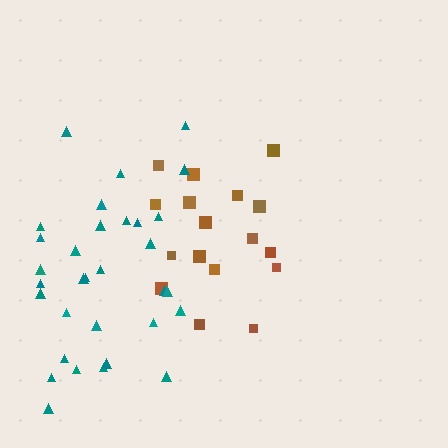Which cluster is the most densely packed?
Brown.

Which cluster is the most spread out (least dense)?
Teal.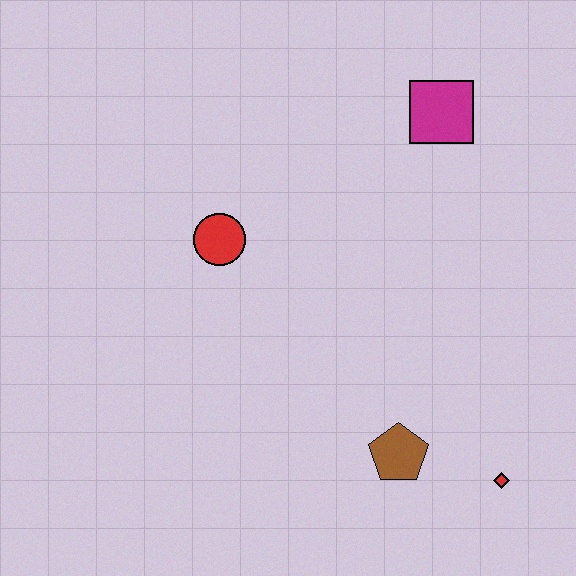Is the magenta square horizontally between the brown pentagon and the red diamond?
Yes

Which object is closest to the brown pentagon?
The red diamond is closest to the brown pentagon.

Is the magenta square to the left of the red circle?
No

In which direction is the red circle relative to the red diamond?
The red circle is to the left of the red diamond.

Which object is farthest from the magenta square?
The red diamond is farthest from the magenta square.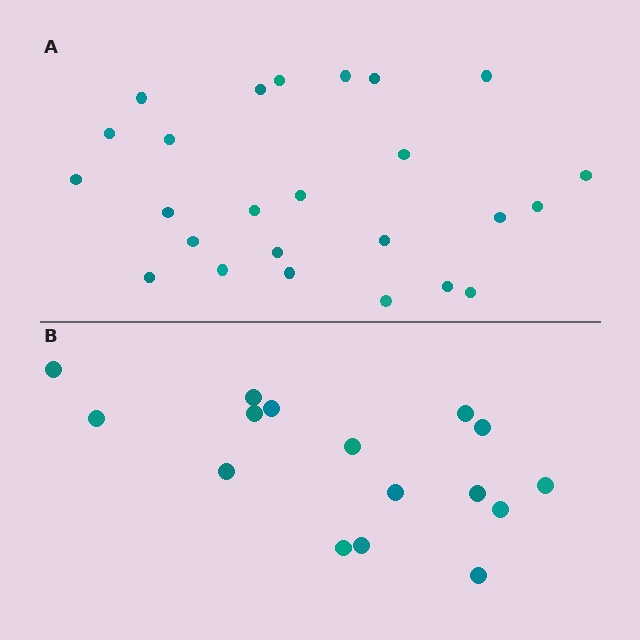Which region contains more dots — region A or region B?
Region A (the top region) has more dots.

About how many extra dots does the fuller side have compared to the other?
Region A has roughly 8 or so more dots than region B.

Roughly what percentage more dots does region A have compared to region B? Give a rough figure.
About 55% more.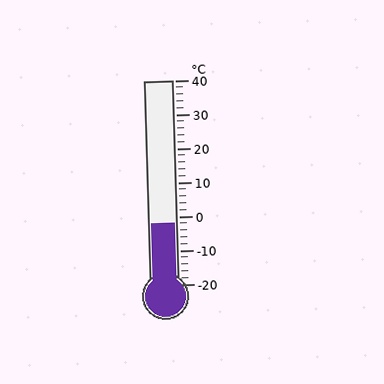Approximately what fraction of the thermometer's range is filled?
The thermometer is filled to approximately 30% of its range.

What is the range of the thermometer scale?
The thermometer scale ranges from -20°C to 40°C.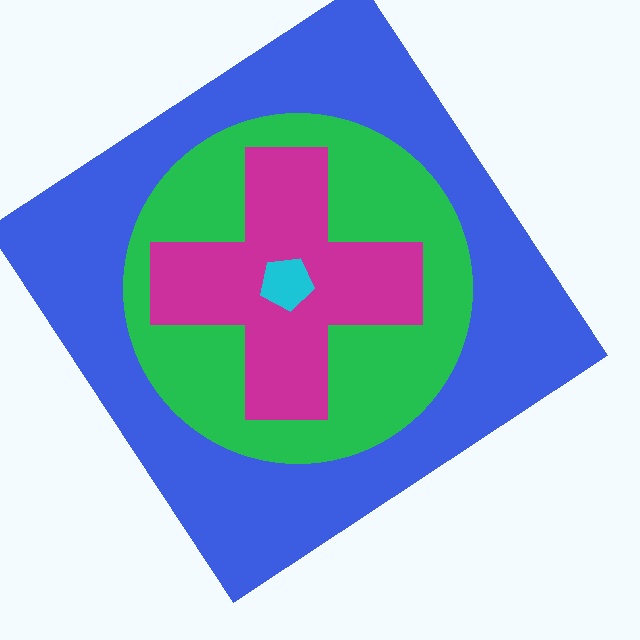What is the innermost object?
The cyan pentagon.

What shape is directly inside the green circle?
The magenta cross.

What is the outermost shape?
The blue diamond.